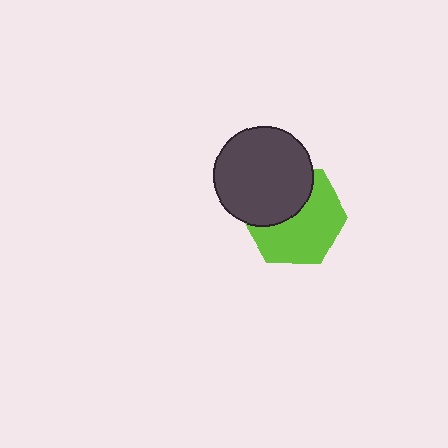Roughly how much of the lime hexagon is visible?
About half of it is visible (roughly 60%).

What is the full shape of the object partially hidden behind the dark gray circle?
The partially hidden object is a lime hexagon.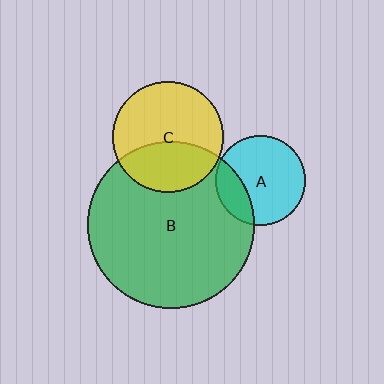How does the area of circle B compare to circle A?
Approximately 3.5 times.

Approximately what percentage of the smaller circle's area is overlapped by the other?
Approximately 35%.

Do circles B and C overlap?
Yes.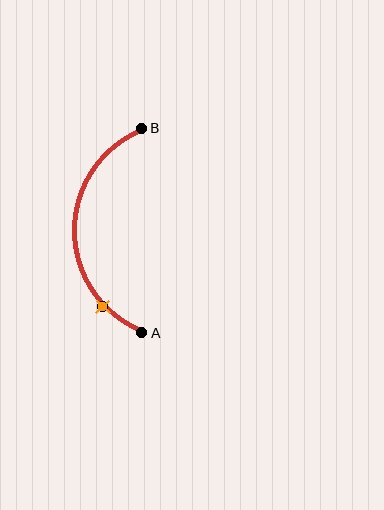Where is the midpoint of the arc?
The arc midpoint is the point on the curve farthest from the straight line joining A and B. It sits to the left of that line.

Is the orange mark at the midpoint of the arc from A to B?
No. The orange mark lies on the arc but is closer to endpoint A. The arc midpoint would be at the point on the curve equidistant along the arc from both A and B.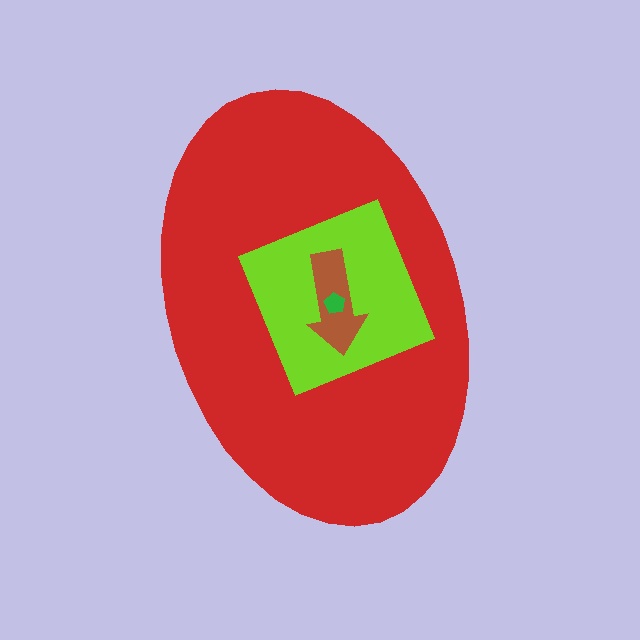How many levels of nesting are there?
4.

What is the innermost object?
The green pentagon.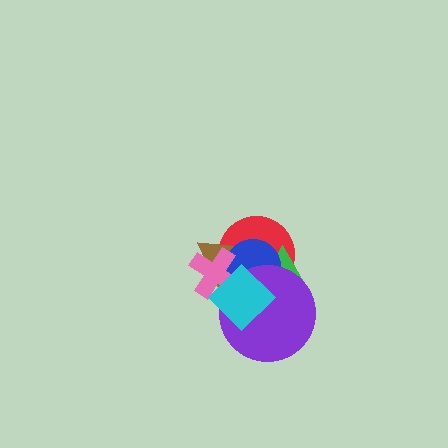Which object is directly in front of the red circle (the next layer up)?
The brown triangle is directly in front of the red circle.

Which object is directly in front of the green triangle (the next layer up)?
The blue circle is directly in front of the green triangle.